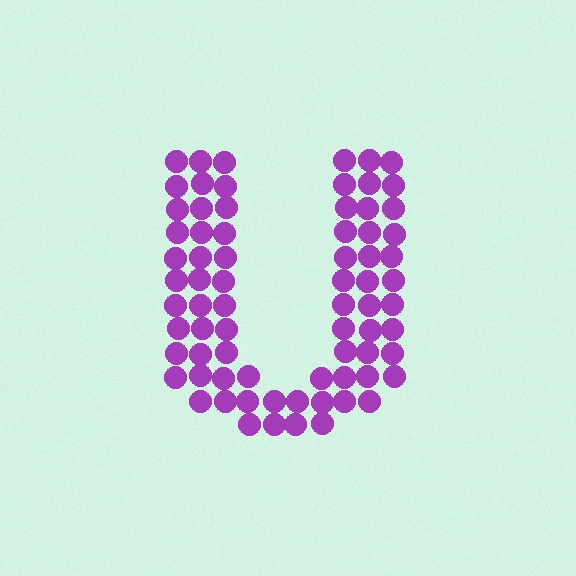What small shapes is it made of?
It is made of small circles.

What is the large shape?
The large shape is the letter U.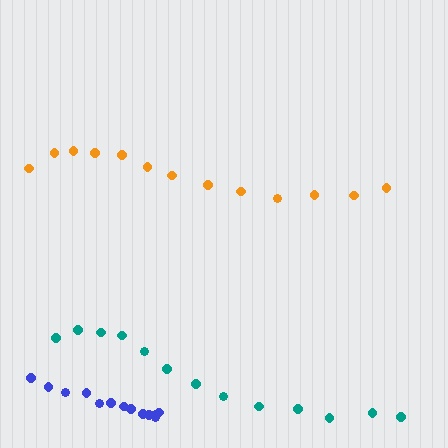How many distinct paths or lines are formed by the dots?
There are 3 distinct paths.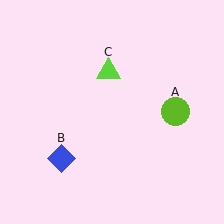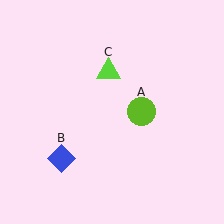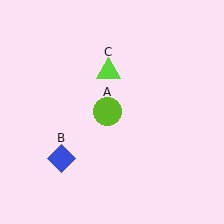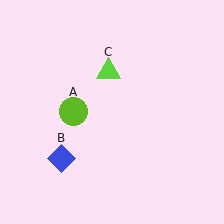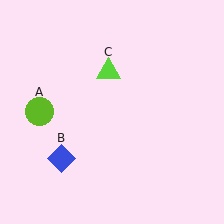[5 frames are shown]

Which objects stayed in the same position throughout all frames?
Blue diamond (object B) and lime triangle (object C) remained stationary.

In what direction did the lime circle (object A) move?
The lime circle (object A) moved left.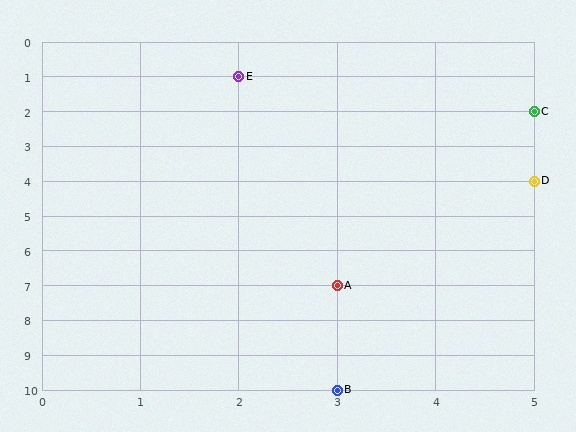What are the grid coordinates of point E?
Point E is at grid coordinates (2, 1).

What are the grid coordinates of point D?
Point D is at grid coordinates (5, 4).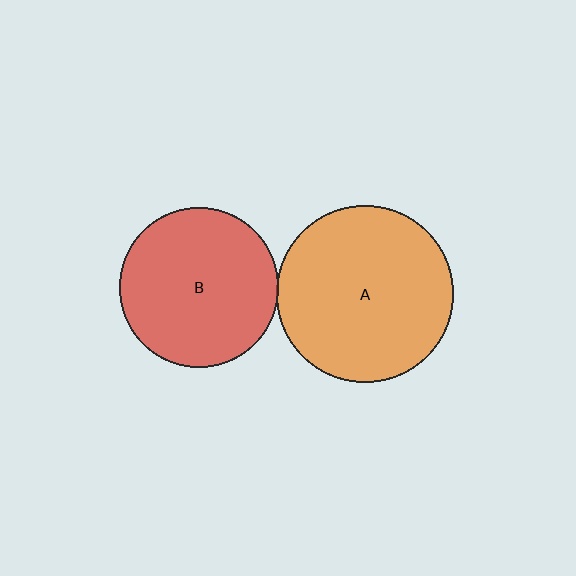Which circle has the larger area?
Circle A (orange).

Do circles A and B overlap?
Yes.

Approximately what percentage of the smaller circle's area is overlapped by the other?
Approximately 5%.